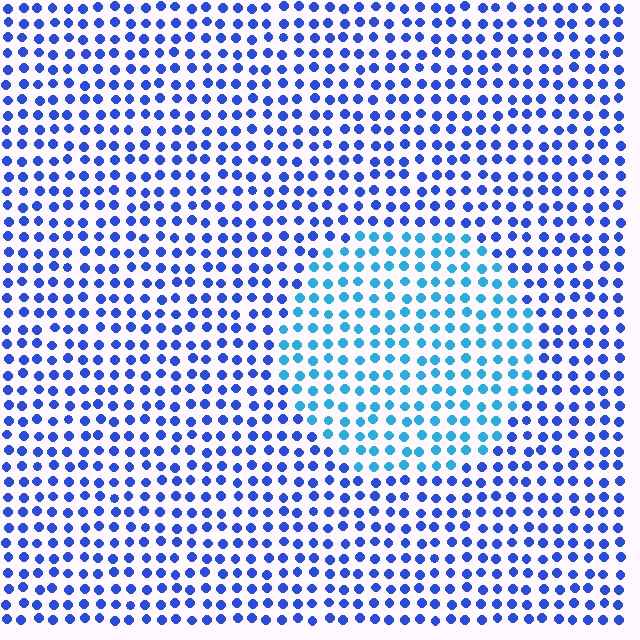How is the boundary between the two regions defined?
The boundary is defined purely by a slight shift in hue (about 33 degrees). Spacing, size, and orientation are identical on both sides.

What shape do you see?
I see a circle.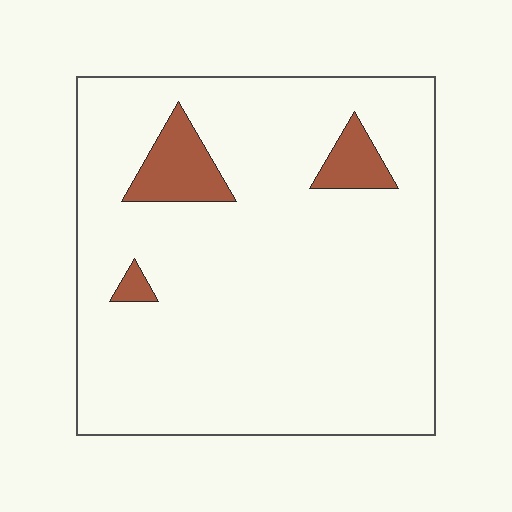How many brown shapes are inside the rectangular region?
3.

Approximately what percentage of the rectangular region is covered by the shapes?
Approximately 10%.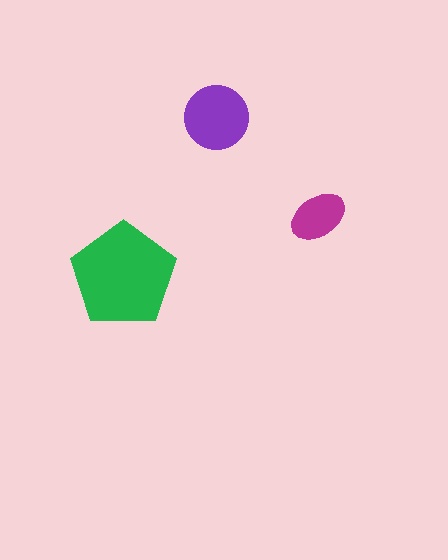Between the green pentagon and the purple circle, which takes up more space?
The green pentagon.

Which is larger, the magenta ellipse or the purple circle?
The purple circle.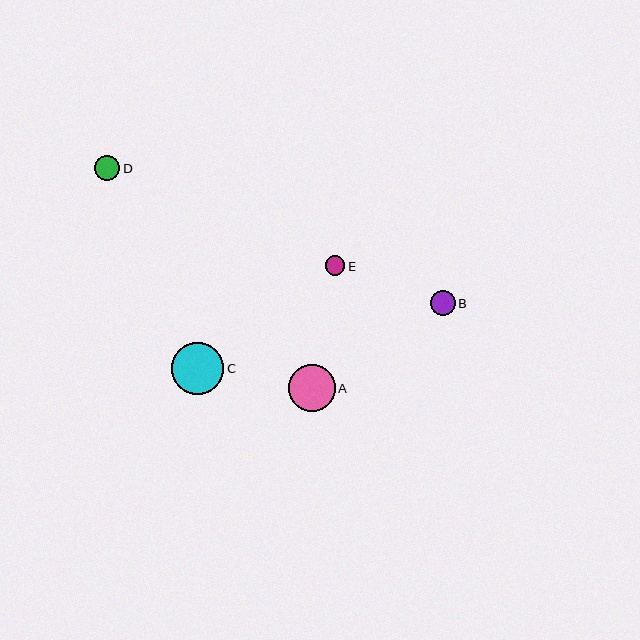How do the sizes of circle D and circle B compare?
Circle D and circle B are approximately the same size.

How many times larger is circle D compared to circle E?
Circle D is approximately 1.3 times the size of circle E.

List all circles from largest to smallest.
From largest to smallest: C, A, D, B, E.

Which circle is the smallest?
Circle E is the smallest with a size of approximately 20 pixels.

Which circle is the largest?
Circle C is the largest with a size of approximately 52 pixels.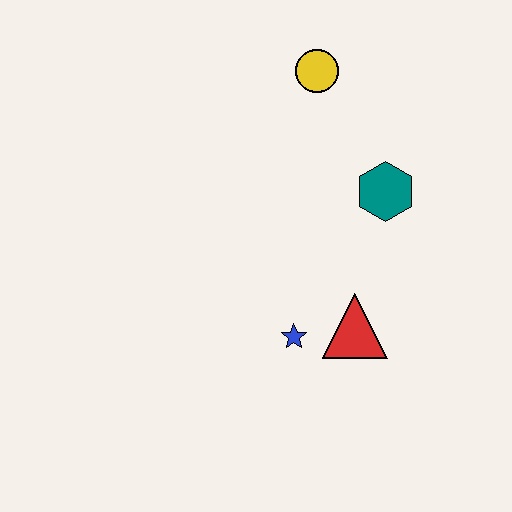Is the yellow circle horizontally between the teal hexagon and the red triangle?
No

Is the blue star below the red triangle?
Yes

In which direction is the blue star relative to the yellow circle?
The blue star is below the yellow circle.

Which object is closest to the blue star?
The red triangle is closest to the blue star.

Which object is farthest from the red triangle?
The yellow circle is farthest from the red triangle.